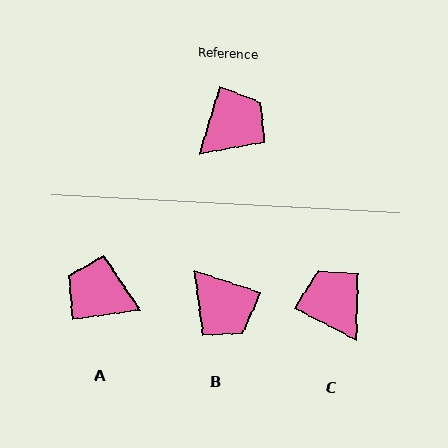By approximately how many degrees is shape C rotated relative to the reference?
Approximately 79 degrees counter-clockwise.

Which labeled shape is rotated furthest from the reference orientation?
A, about 115 degrees away.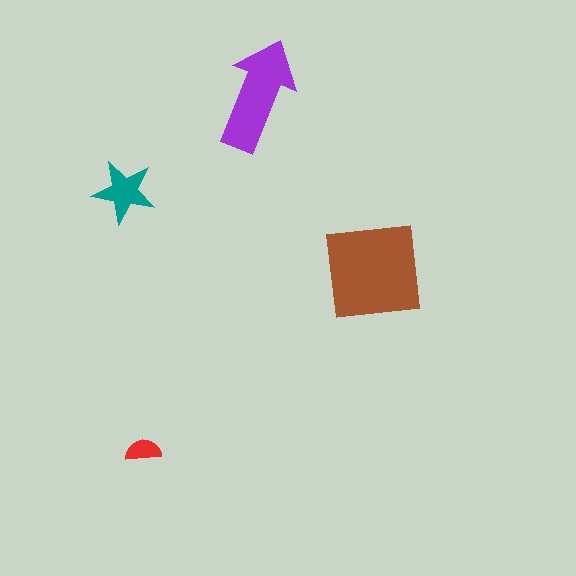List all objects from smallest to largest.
The red semicircle, the teal star, the purple arrow, the brown square.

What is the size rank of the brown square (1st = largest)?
1st.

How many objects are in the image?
There are 4 objects in the image.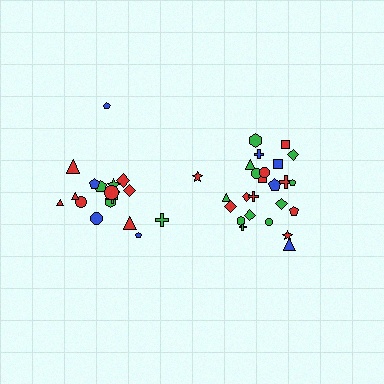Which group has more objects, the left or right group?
The right group.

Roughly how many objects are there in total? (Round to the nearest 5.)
Roughly 45 objects in total.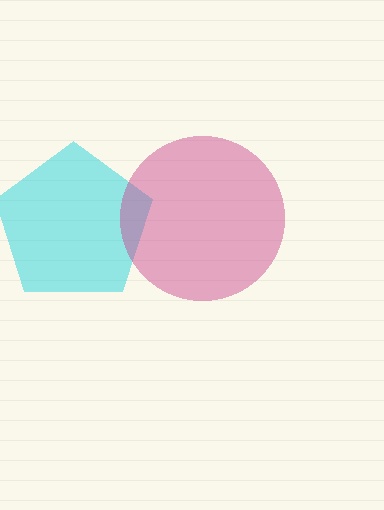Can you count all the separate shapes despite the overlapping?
Yes, there are 2 separate shapes.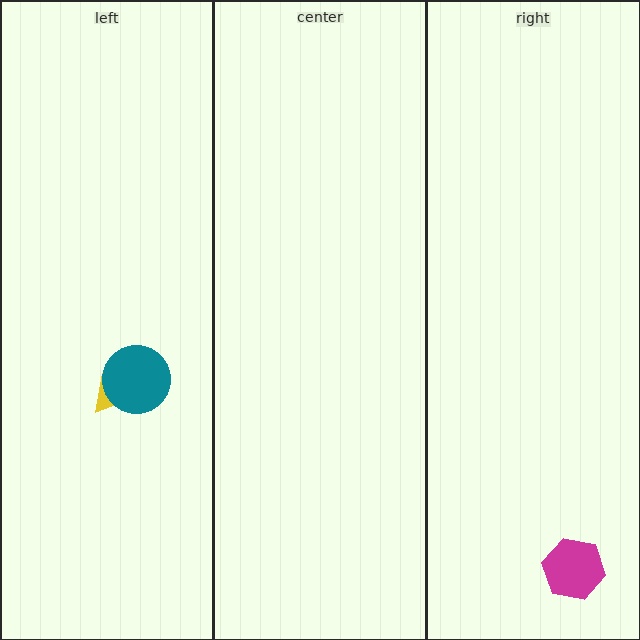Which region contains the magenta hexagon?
The right region.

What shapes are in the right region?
The magenta hexagon.